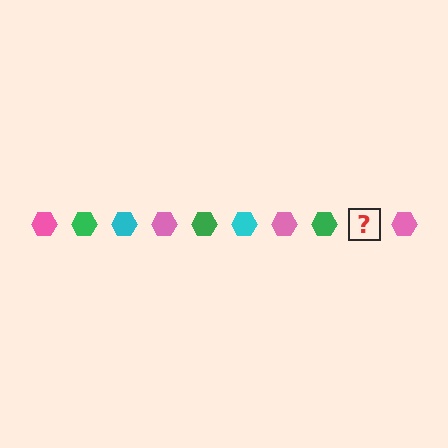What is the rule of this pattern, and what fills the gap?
The rule is that the pattern cycles through pink, green, cyan hexagons. The gap should be filled with a cyan hexagon.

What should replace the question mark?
The question mark should be replaced with a cyan hexagon.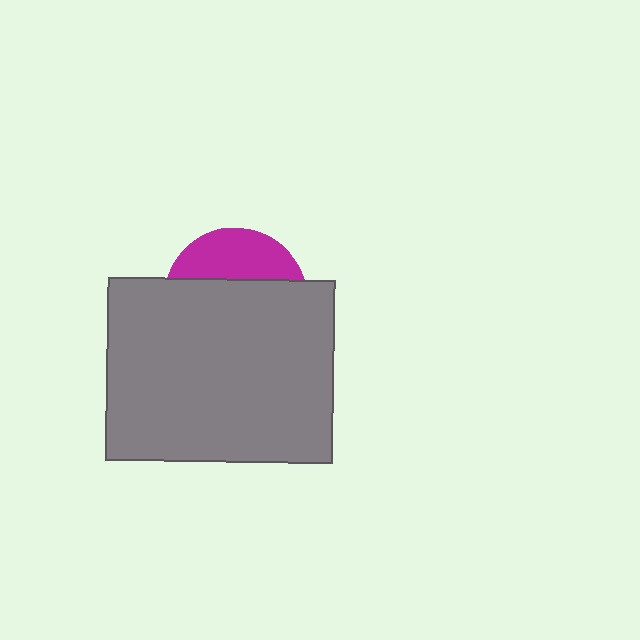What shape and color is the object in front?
The object in front is a gray rectangle.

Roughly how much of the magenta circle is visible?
A small part of it is visible (roughly 31%).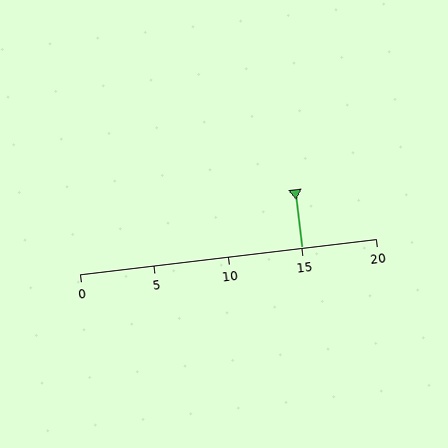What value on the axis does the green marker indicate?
The marker indicates approximately 15.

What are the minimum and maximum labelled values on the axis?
The axis runs from 0 to 20.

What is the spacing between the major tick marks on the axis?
The major ticks are spaced 5 apart.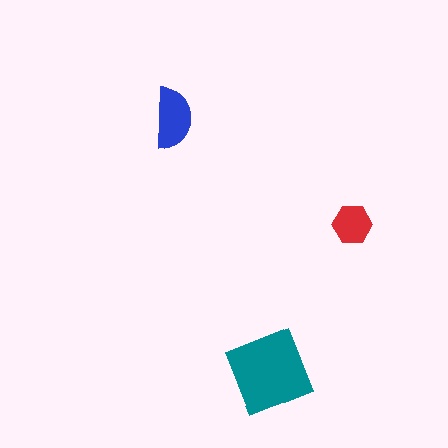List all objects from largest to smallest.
The teal square, the blue semicircle, the red hexagon.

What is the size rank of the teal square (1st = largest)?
1st.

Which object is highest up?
The blue semicircle is topmost.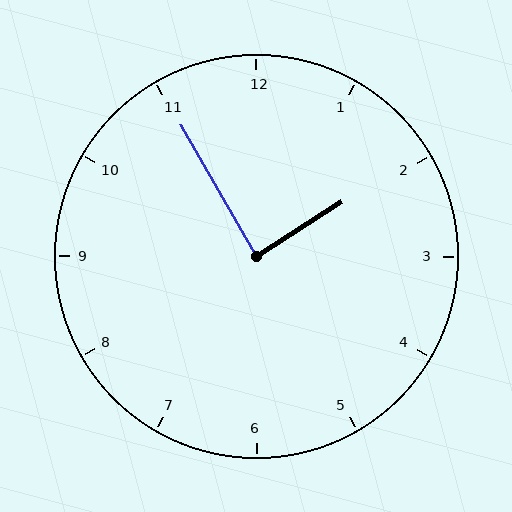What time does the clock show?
1:55.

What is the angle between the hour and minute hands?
Approximately 88 degrees.